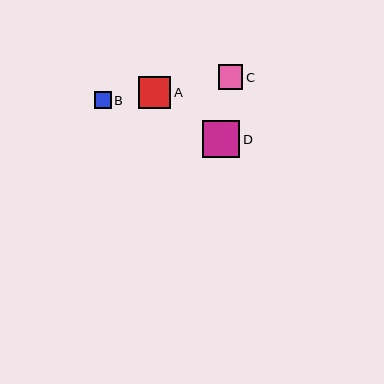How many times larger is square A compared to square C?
Square A is approximately 1.3 times the size of square C.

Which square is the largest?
Square D is the largest with a size of approximately 37 pixels.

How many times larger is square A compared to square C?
Square A is approximately 1.3 times the size of square C.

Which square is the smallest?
Square B is the smallest with a size of approximately 17 pixels.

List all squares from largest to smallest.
From largest to smallest: D, A, C, B.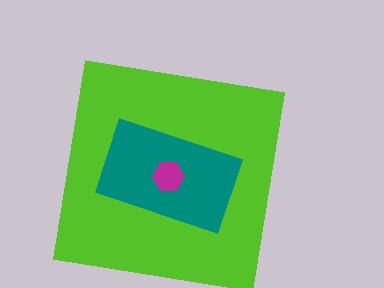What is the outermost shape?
The lime square.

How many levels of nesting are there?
3.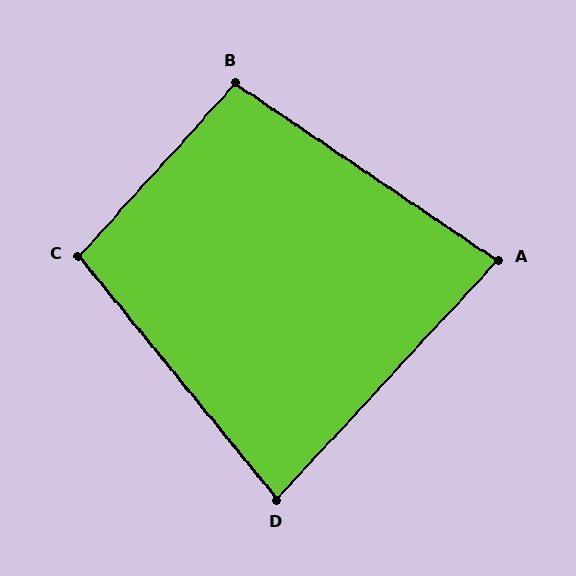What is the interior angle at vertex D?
Approximately 82 degrees (acute).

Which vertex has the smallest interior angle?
A, at approximately 81 degrees.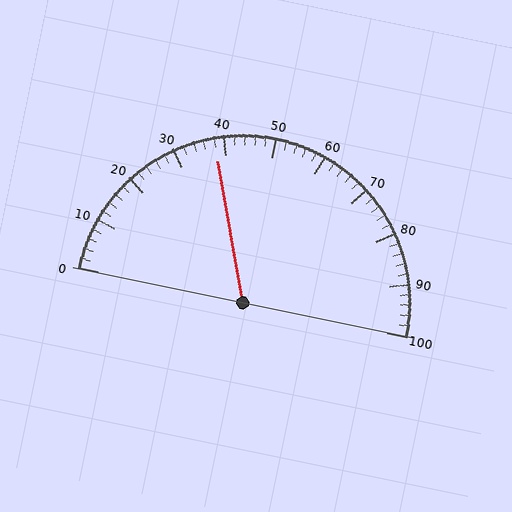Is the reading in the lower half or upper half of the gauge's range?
The reading is in the lower half of the range (0 to 100).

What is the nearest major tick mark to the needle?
The nearest major tick mark is 40.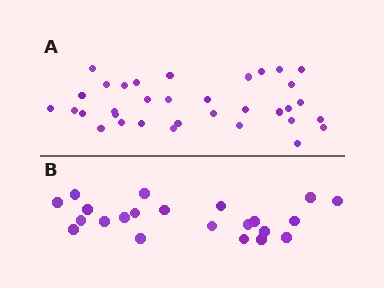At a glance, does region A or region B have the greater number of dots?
Region A (the top region) has more dots.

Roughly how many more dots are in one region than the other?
Region A has roughly 12 or so more dots than region B.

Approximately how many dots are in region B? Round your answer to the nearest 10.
About 20 dots. (The exact count is 22, which rounds to 20.)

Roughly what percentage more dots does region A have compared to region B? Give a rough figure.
About 55% more.